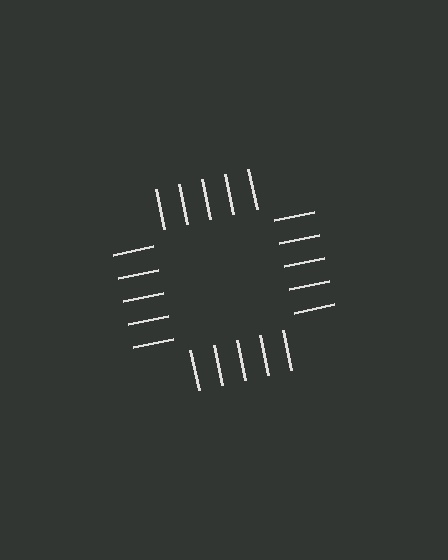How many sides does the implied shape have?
4 sides — the line-ends trace a square.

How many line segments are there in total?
20 — 5 along each of the 4 edges.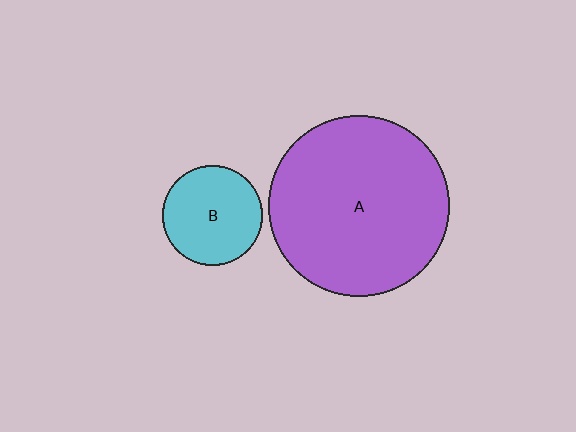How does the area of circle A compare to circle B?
Approximately 3.3 times.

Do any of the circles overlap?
No, none of the circles overlap.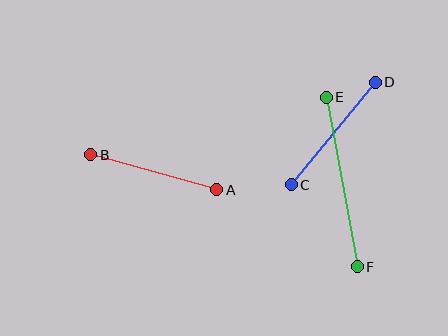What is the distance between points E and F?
The distance is approximately 172 pixels.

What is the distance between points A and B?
The distance is approximately 131 pixels.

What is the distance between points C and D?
The distance is approximately 132 pixels.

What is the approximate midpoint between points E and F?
The midpoint is at approximately (342, 182) pixels.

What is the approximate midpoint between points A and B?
The midpoint is at approximately (154, 172) pixels.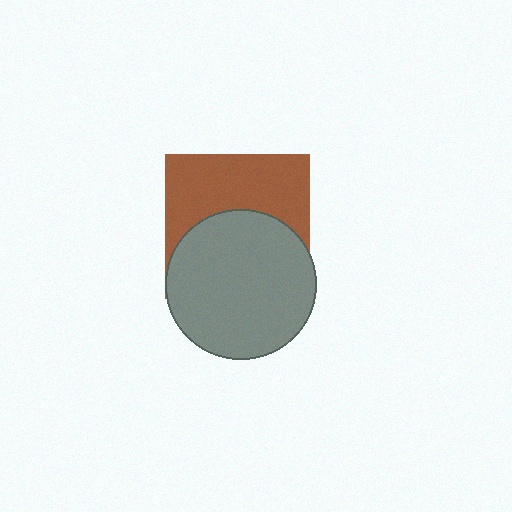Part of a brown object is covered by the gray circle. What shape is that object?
It is a square.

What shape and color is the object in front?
The object in front is a gray circle.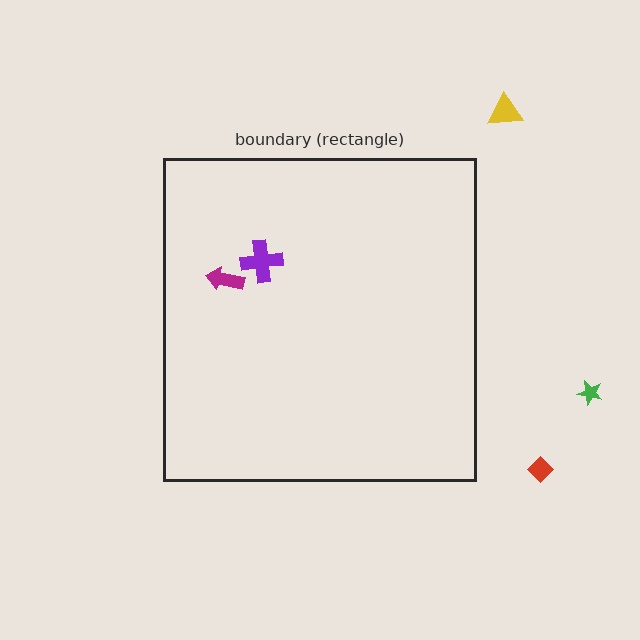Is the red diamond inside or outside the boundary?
Outside.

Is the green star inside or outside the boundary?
Outside.